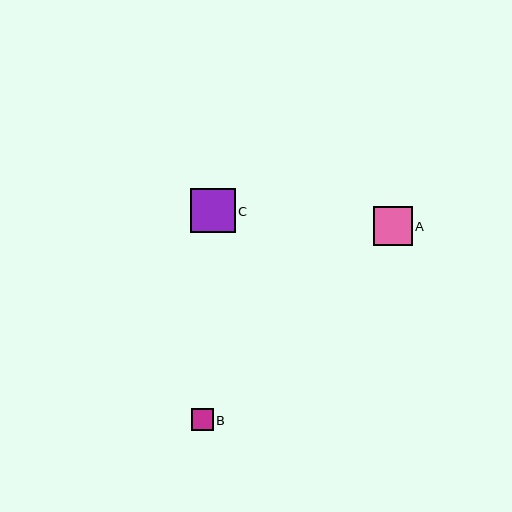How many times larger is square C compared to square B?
Square C is approximately 2.1 times the size of square B.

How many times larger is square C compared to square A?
Square C is approximately 1.2 times the size of square A.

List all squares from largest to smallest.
From largest to smallest: C, A, B.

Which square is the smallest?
Square B is the smallest with a size of approximately 21 pixels.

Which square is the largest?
Square C is the largest with a size of approximately 45 pixels.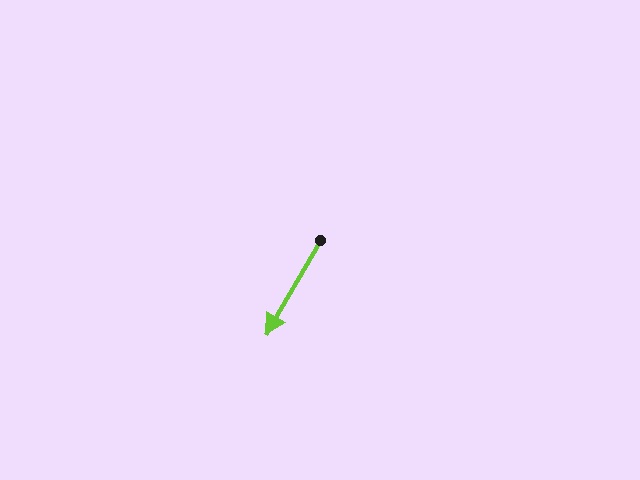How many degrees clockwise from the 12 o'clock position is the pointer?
Approximately 210 degrees.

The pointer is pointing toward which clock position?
Roughly 7 o'clock.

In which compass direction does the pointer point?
Southwest.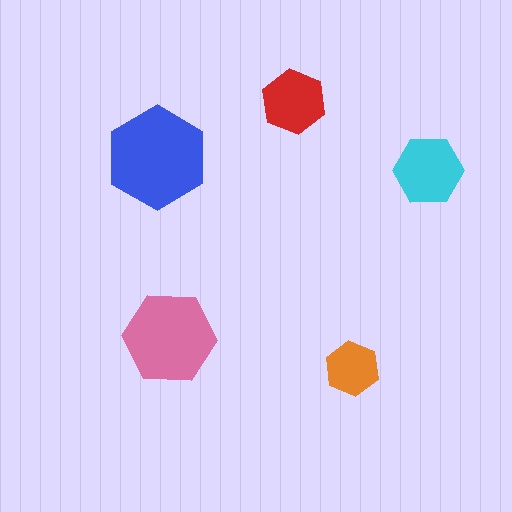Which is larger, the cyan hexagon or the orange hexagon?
The cyan one.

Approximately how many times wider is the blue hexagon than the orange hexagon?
About 2 times wider.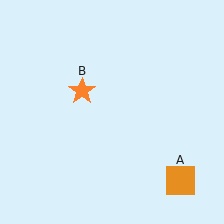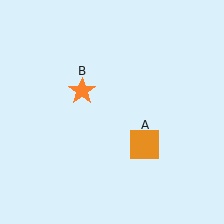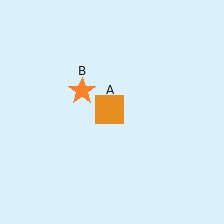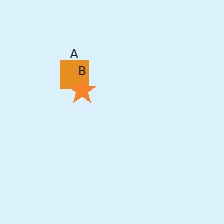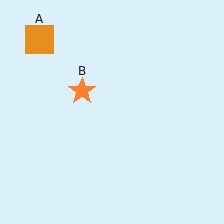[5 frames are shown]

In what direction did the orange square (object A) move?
The orange square (object A) moved up and to the left.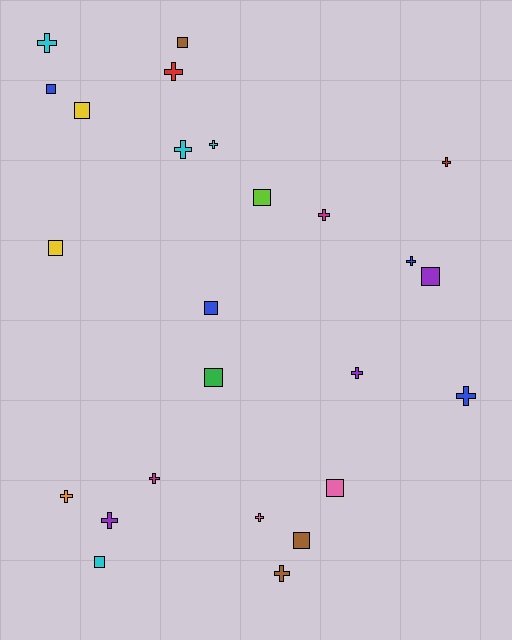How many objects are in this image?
There are 25 objects.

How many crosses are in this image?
There are 14 crosses.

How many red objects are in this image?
There are 2 red objects.